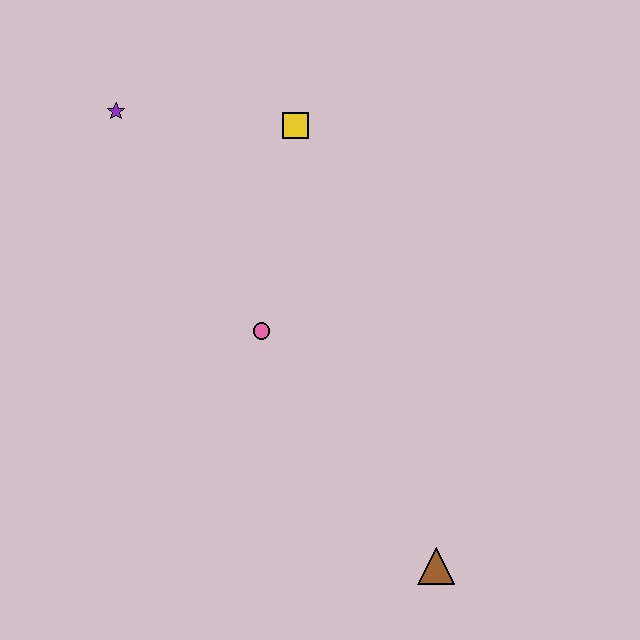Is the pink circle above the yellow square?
No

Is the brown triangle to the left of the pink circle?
No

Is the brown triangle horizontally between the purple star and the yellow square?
No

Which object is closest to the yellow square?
The purple star is closest to the yellow square.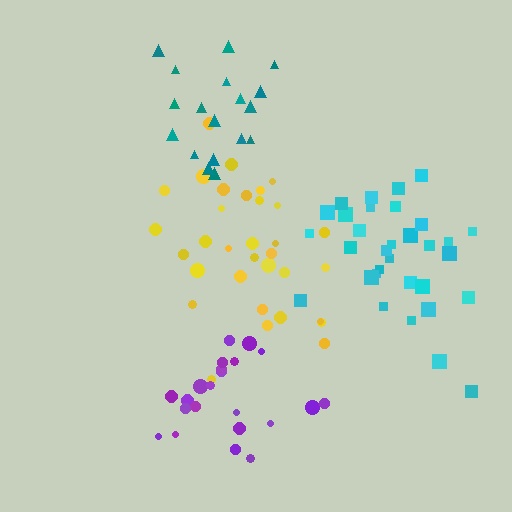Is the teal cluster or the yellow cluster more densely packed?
Teal.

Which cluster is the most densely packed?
Cyan.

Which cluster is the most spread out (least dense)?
Purple.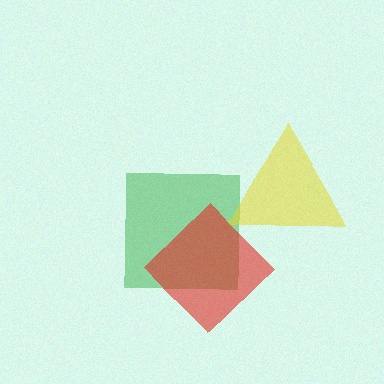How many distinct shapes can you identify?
There are 3 distinct shapes: a green square, a yellow triangle, a red diamond.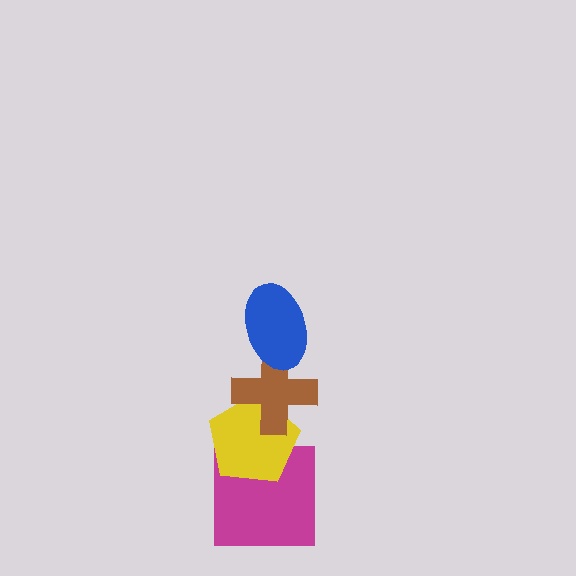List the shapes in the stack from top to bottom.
From top to bottom: the blue ellipse, the brown cross, the yellow pentagon, the magenta square.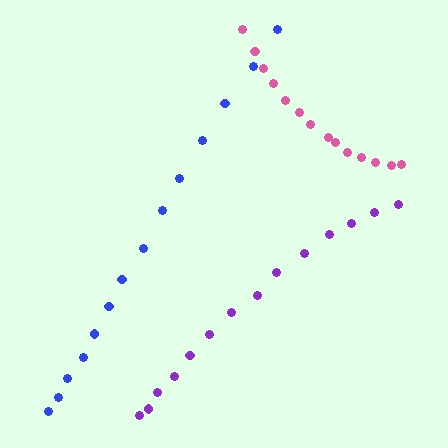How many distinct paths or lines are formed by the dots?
There are 3 distinct paths.